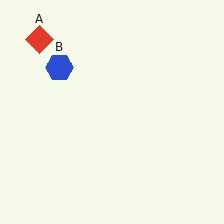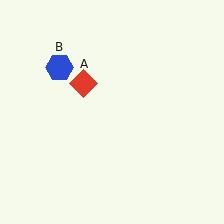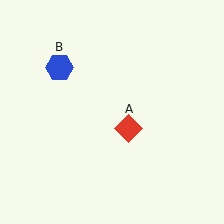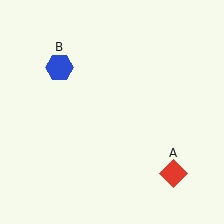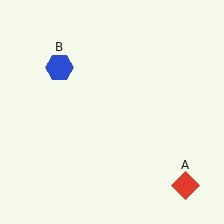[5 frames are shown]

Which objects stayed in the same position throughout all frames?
Blue hexagon (object B) remained stationary.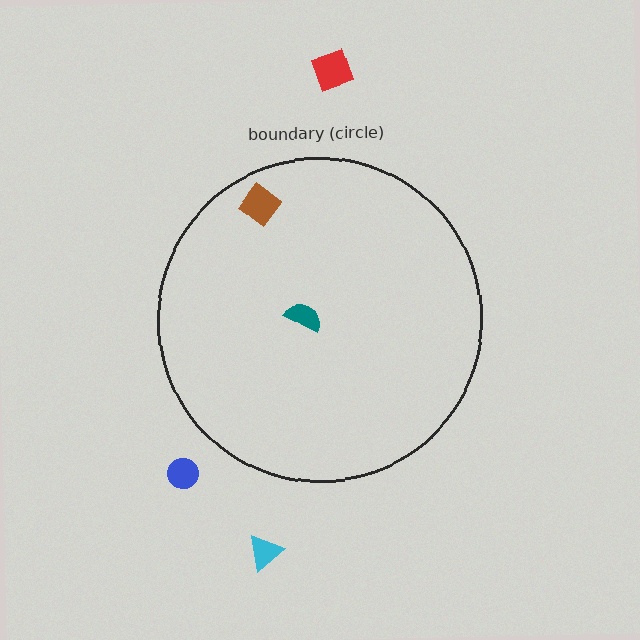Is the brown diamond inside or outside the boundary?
Inside.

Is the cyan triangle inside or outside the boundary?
Outside.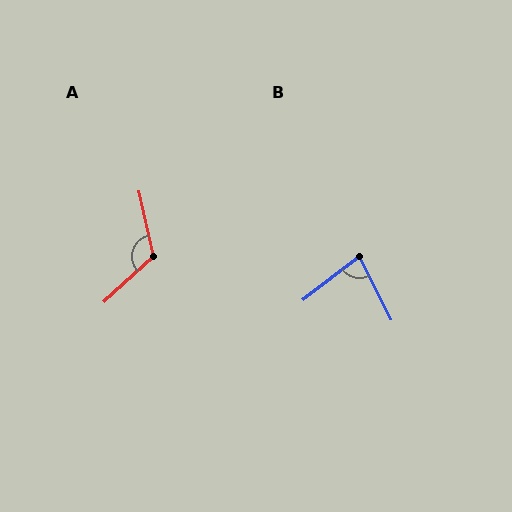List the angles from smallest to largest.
B (79°), A (120°).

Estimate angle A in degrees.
Approximately 120 degrees.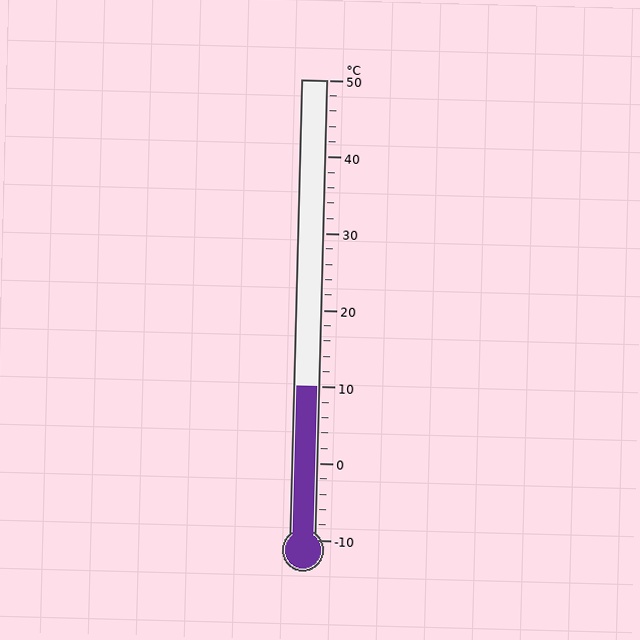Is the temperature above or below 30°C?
The temperature is below 30°C.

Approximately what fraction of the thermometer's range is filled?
The thermometer is filled to approximately 35% of its range.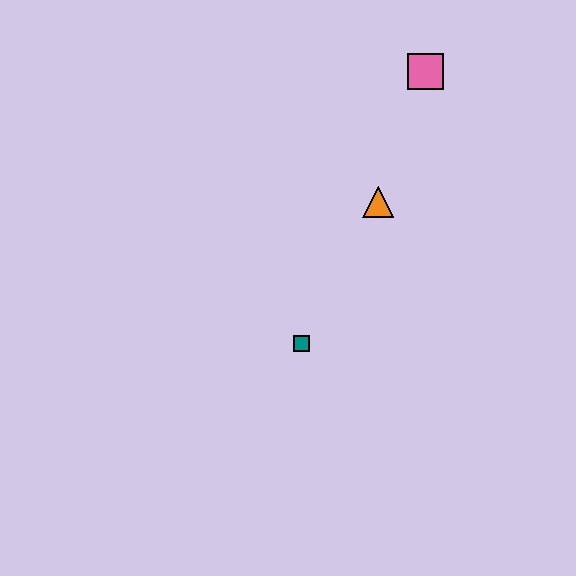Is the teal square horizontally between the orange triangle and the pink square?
No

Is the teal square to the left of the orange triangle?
Yes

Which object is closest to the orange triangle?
The pink square is closest to the orange triangle.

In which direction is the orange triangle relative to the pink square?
The orange triangle is below the pink square.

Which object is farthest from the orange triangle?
The teal square is farthest from the orange triangle.